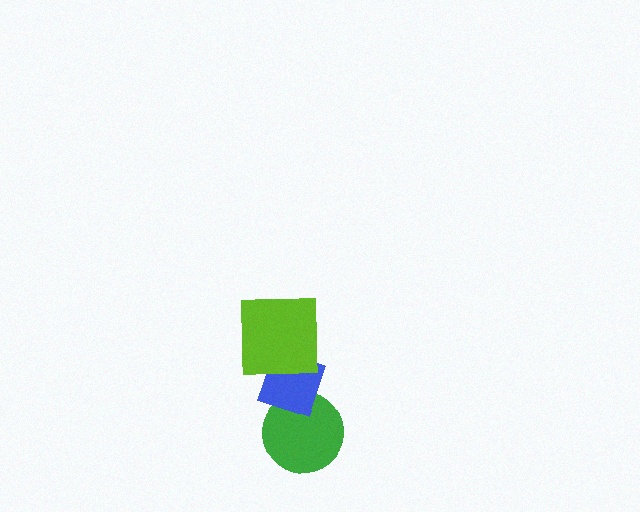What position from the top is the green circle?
The green circle is 3rd from the top.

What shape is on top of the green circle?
The blue diamond is on top of the green circle.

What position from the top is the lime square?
The lime square is 1st from the top.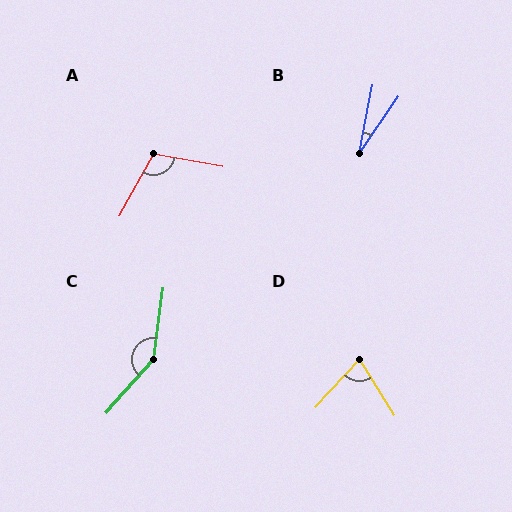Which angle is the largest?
C, at approximately 146 degrees.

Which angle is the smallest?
B, at approximately 23 degrees.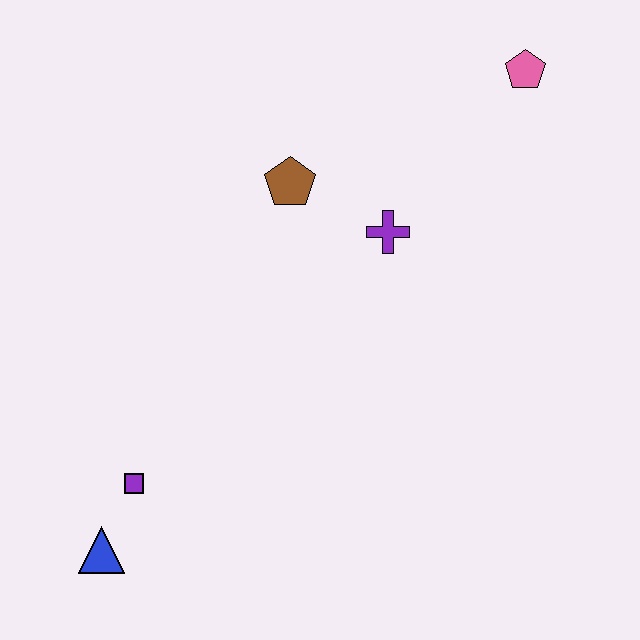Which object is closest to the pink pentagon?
The purple cross is closest to the pink pentagon.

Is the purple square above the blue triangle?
Yes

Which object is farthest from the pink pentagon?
The blue triangle is farthest from the pink pentagon.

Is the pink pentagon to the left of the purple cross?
No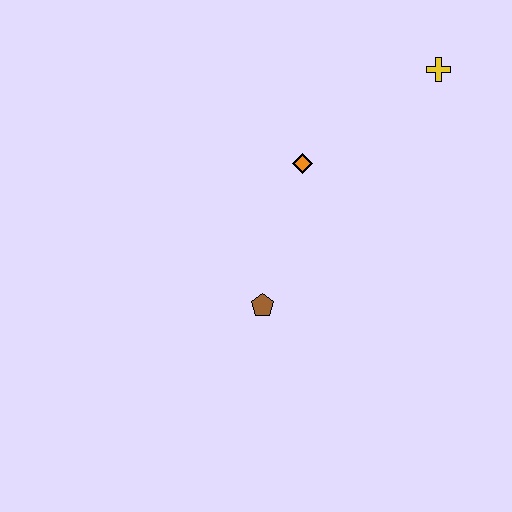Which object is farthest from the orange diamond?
The yellow cross is farthest from the orange diamond.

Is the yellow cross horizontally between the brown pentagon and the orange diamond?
No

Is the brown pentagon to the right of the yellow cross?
No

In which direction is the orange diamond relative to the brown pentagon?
The orange diamond is above the brown pentagon.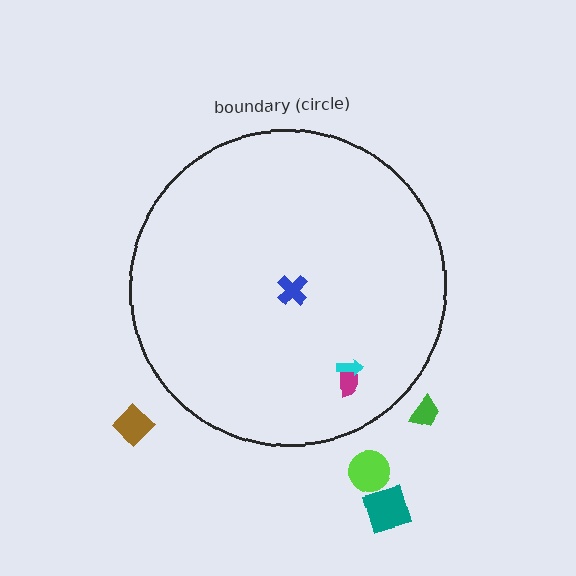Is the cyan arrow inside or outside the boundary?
Inside.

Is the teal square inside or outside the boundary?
Outside.